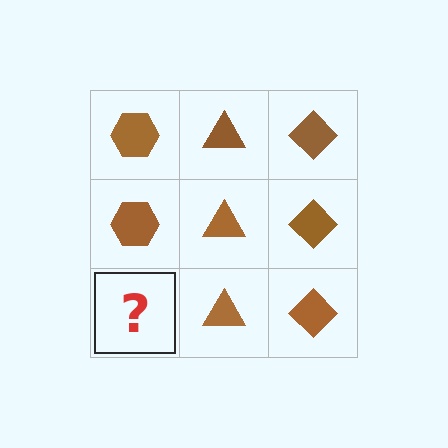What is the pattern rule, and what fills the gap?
The rule is that each column has a consistent shape. The gap should be filled with a brown hexagon.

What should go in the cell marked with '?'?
The missing cell should contain a brown hexagon.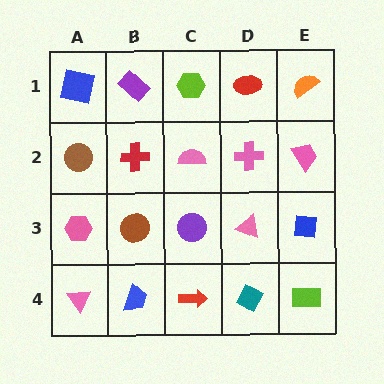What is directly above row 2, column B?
A purple rectangle.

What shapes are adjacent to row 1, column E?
A pink trapezoid (row 2, column E), a red ellipse (row 1, column D).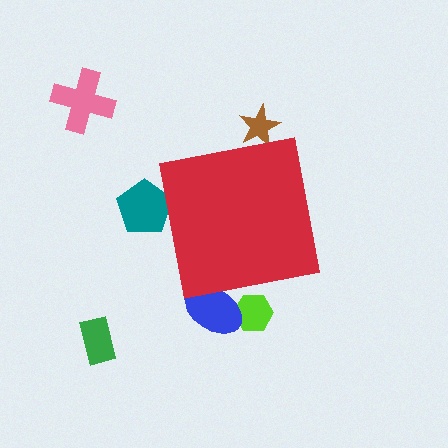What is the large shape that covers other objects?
A red square.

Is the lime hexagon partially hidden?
Yes, the lime hexagon is partially hidden behind the red square.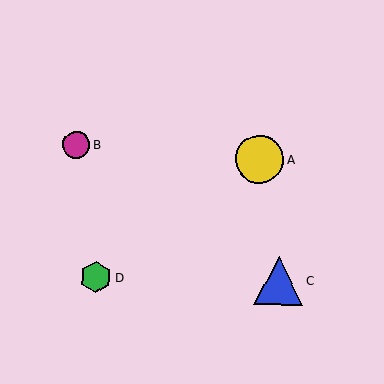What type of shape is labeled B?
Shape B is a magenta circle.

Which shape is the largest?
The blue triangle (labeled C) is the largest.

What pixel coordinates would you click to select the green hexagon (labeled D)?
Click at (96, 277) to select the green hexagon D.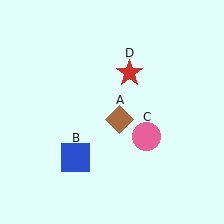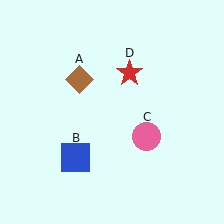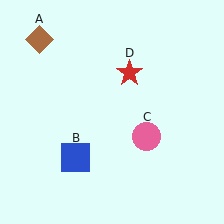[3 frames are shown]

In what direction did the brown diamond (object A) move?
The brown diamond (object A) moved up and to the left.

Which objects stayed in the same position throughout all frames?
Blue square (object B) and pink circle (object C) and red star (object D) remained stationary.